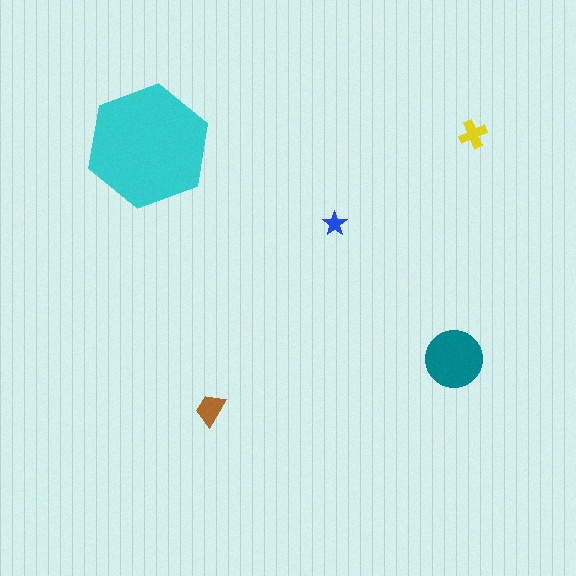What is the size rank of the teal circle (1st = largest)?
2nd.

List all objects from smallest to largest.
The blue star, the yellow cross, the brown trapezoid, the teal circle, the cyan hexagon.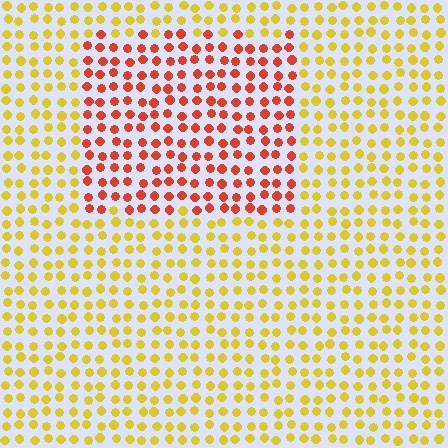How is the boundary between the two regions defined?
The boundary is defined purely by a slight shift in hue (about 47 degrees). Spacing, size, and orientation are identical on both sides.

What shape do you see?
I see a rectangle.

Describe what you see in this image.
The image is filled with small yellow elements in a uniform arrangement. A rectangle-shaped region is visible where the elements are tinted to a slightly different hue, forming a subtle color boundary.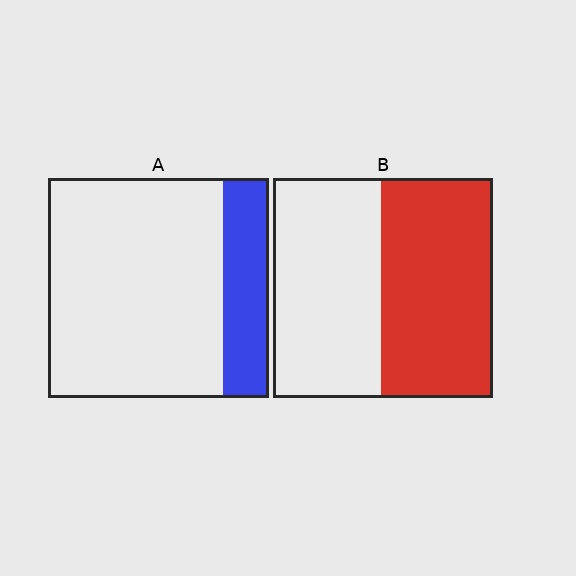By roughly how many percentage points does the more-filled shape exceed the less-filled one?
By roughly 30 percentage points (B over A).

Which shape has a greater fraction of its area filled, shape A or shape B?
Shape B.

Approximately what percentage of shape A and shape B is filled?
A is approximately 20% and B is approximately 50%.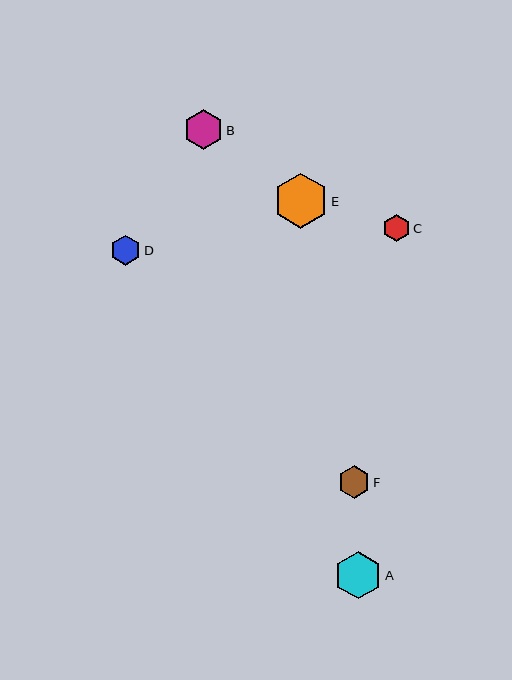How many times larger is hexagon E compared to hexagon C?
Hexagon E is approximately 2.0 times the size of hexagon C.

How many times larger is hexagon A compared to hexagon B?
Hexagon A is approximately 1.2 times the size of hexagon B.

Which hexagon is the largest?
Hexagon E is the largest with a size of approximately 55 pixels.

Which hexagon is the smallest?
Hexagon C is the smallest with a size of approximately 27 pixels.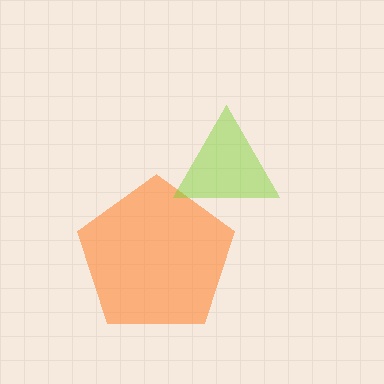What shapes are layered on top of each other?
The layered shapes are: an orange pentagon, a lime triangle.